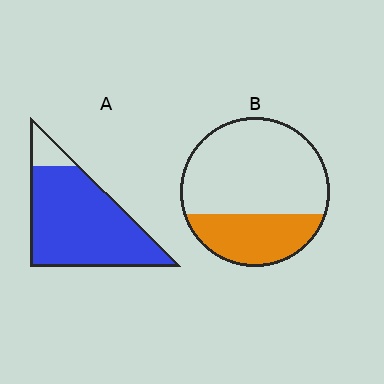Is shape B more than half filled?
No.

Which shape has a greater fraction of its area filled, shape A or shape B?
Shape A.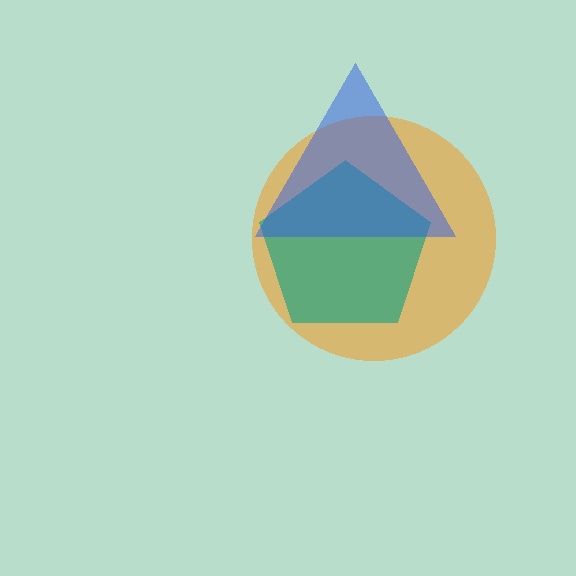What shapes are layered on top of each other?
The layered shapes are: an orange circle, a teal pentagon, a blue triangle.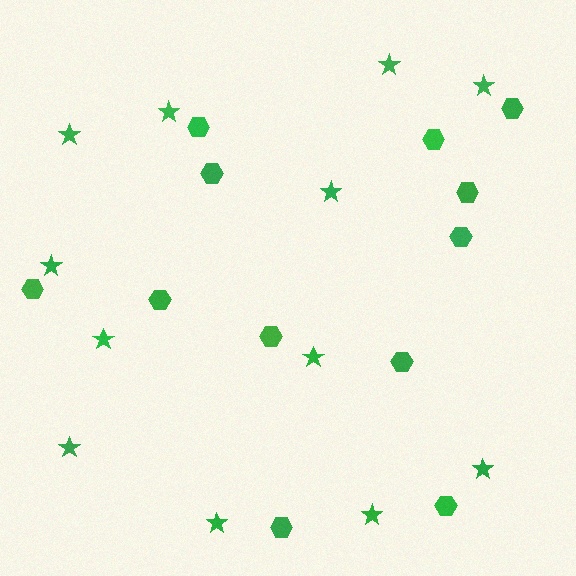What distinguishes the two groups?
There are 2 groups: one group of hexagons (12) and one group of stars (12).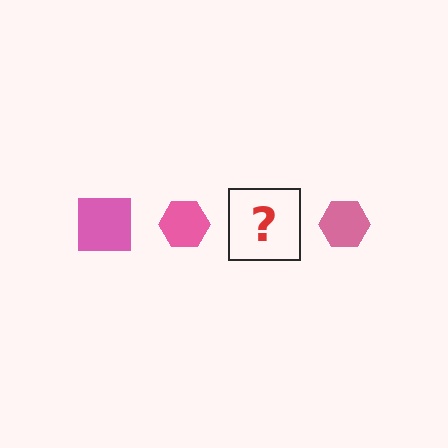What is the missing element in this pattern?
The missing element is a pink square.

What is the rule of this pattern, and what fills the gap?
The rule is that the pattern cycles through square, hexagon shapes in pink. The gap should be filled with a pink square.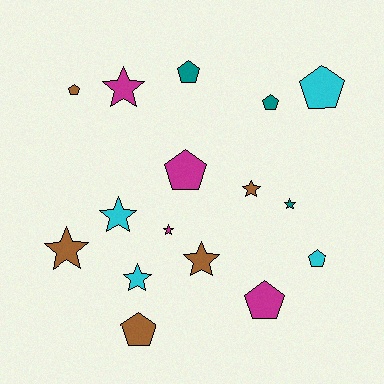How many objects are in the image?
There are 16 objects.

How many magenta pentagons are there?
There are 2 magenta pentagons.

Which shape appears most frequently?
Star, with 8 objects.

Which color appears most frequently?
Brown, with 5 objects.